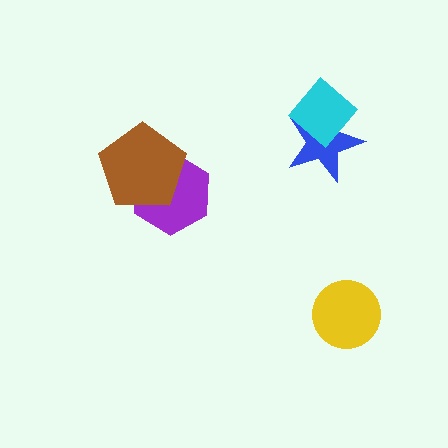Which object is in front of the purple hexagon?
The brown pentagon is in front of the purple hexagon.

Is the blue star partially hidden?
Yes, it is partially covered by another shape.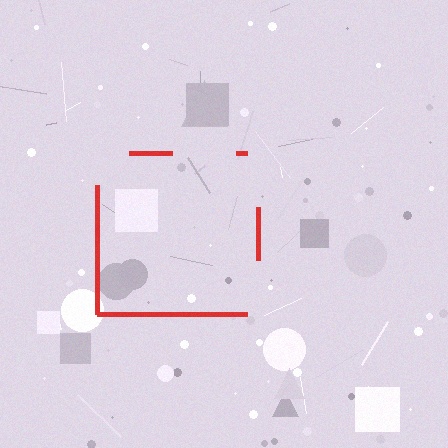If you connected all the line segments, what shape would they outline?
They would outline a square.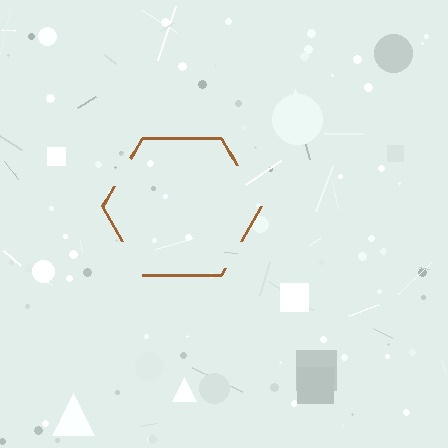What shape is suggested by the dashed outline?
The dashed outline suggests a hexagon.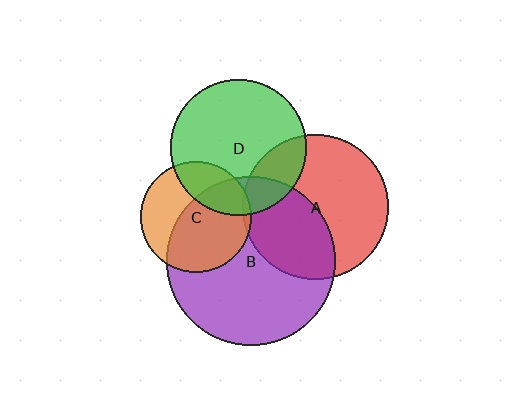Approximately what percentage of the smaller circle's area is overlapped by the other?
Approximately 40%.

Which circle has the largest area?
Circle B (purple).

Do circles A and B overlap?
Yes.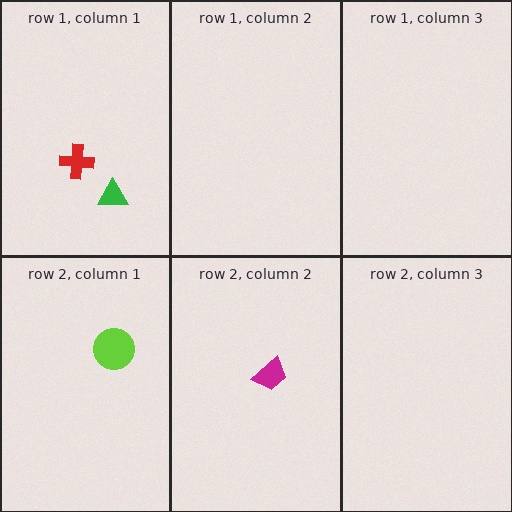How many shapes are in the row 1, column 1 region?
2.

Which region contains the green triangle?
The row 1, column 1 region.